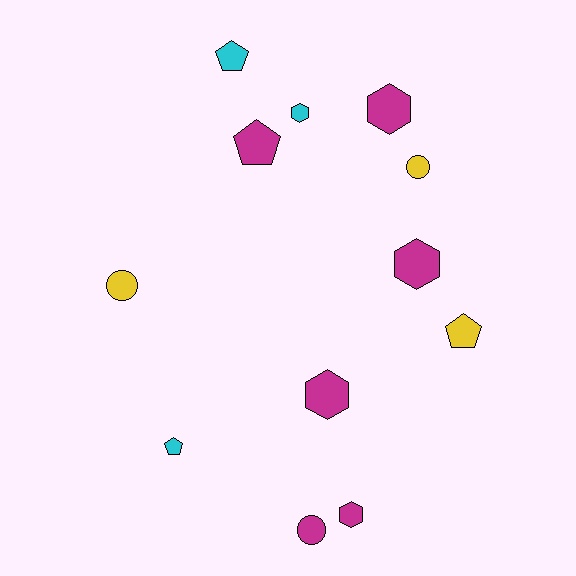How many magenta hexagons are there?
There are 4 magenta hexagons.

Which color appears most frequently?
Magenta, with 6 objects.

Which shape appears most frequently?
Hexagon, with 5 objects.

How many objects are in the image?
There are 12 objects.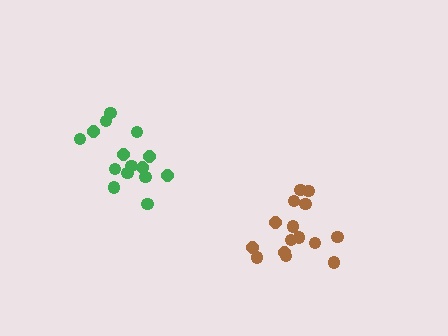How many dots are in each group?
Group 1: 15 dots, Group 2: 15 dots (30 total).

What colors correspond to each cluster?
The clusters are colored: green, brown.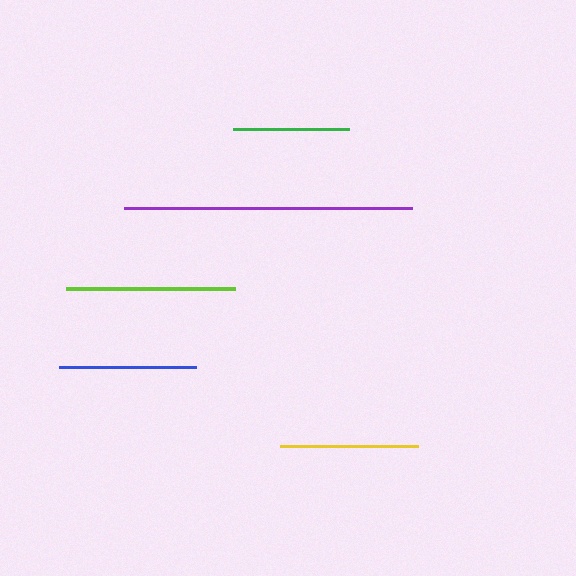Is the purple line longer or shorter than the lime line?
The purple line is longer than the lime line.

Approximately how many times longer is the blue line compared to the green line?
The blue line is approximately 1.2 times the length of the green line.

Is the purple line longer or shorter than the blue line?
The purple line is longer than the blue line.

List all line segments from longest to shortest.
From longest to shortest: purple, lime, yellow, blue, green.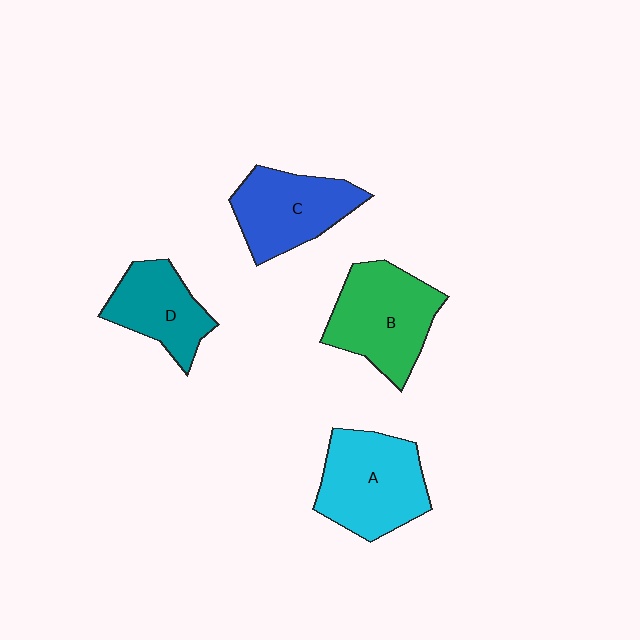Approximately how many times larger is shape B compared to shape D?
Approximately 1.4 times.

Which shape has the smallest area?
Shape D (teal).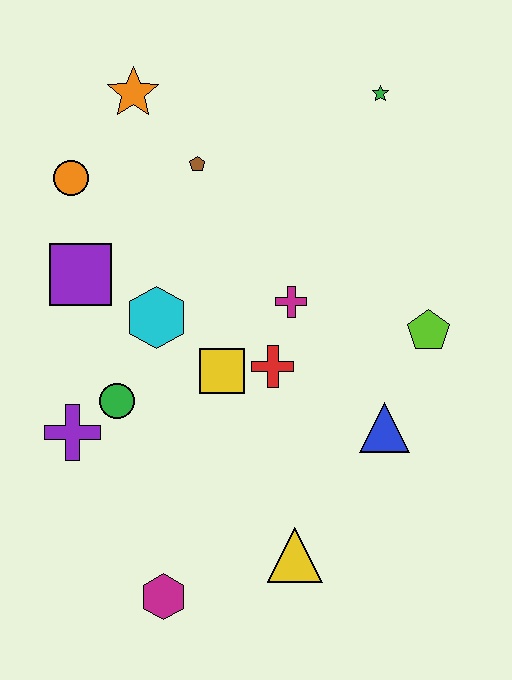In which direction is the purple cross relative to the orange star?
The purple cross is below the orange star.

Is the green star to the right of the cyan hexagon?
Yes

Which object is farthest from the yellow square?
The green star is farthest from the yellow square.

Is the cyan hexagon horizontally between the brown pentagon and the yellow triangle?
No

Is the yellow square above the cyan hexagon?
No